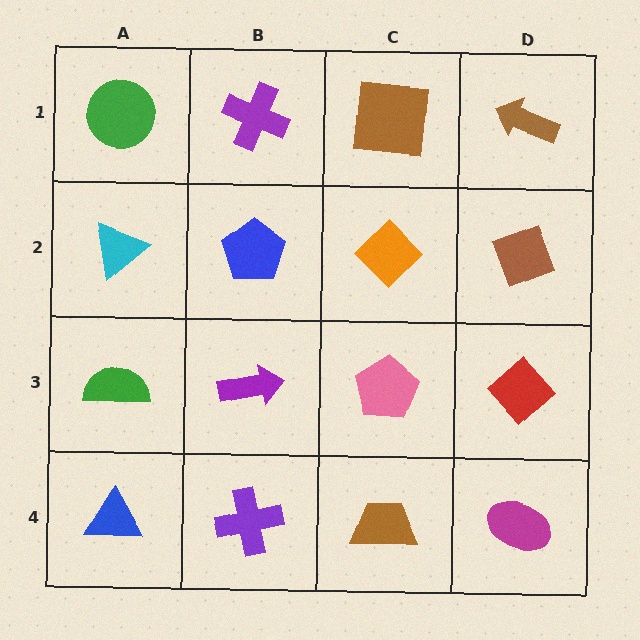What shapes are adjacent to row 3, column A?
A cyan triangle (row 2, column A), a blue triangle (row 4, column A), a purple arrow (row 3, column B).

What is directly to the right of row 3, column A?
A purple arrow.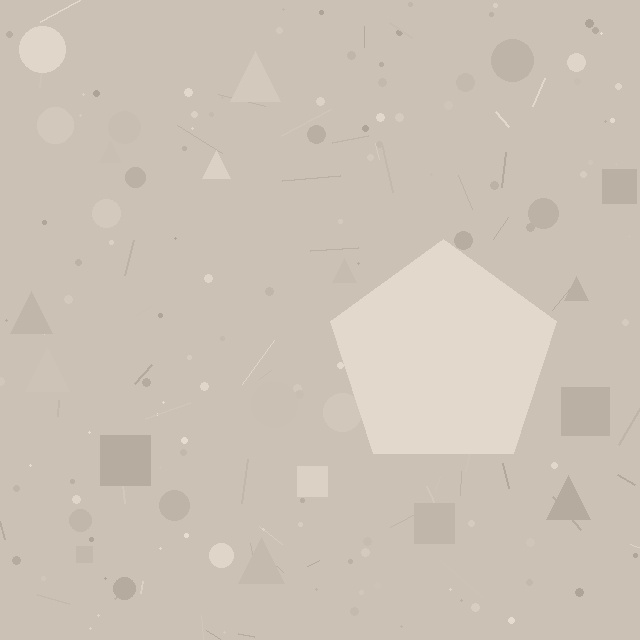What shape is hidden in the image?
A pentagon is hidden in the image.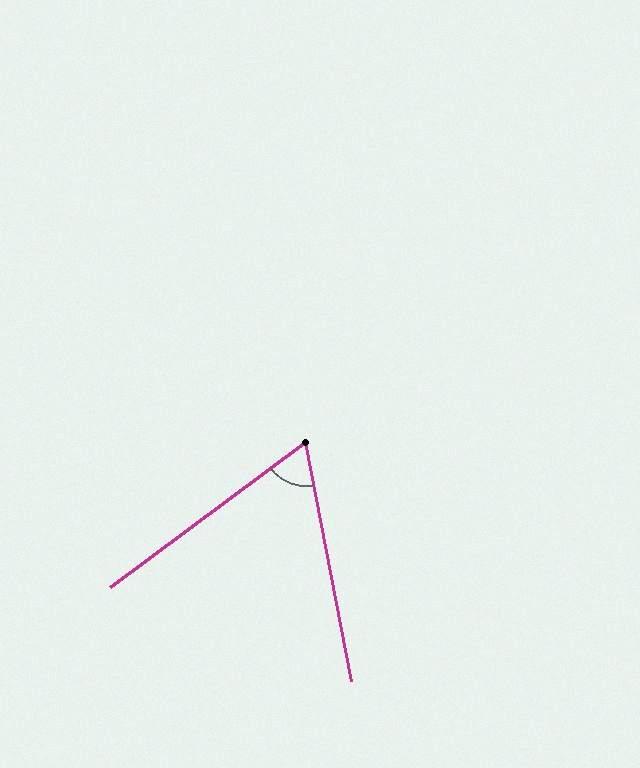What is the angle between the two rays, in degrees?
Approximately 64 degrees.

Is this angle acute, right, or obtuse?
It is acute.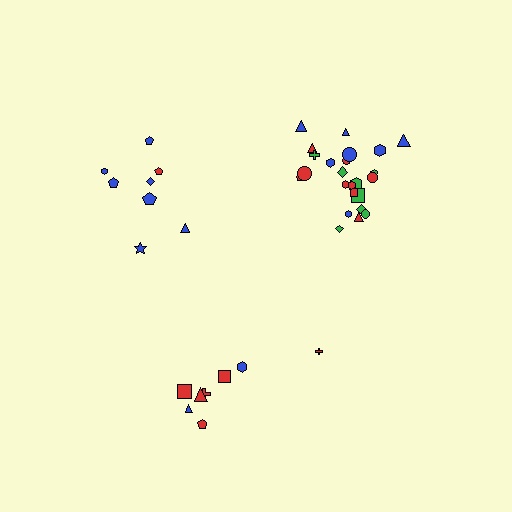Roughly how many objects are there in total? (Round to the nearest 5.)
Roughly 40 objects in total.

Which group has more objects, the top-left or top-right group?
The top-right group.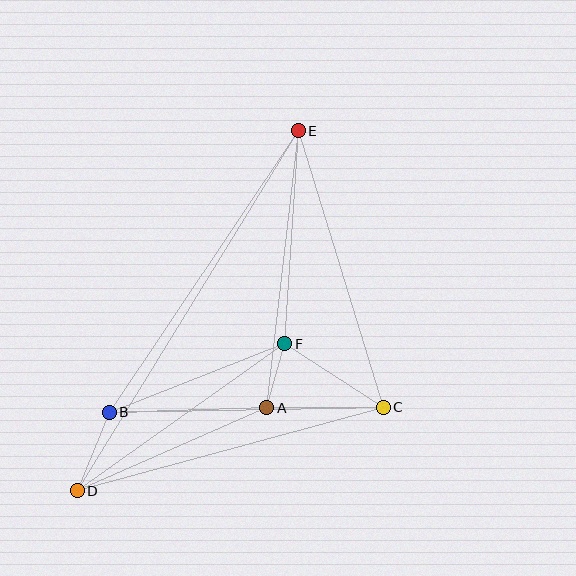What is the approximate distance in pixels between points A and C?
The distance between A and C is approximately 117 pixels.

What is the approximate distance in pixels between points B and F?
The distance between B and F is approximately 189 pixels.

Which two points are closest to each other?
Points A and F are closest to each other.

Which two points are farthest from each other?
Points D and E are farthest from each other.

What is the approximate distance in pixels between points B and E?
The distance between B and E is approximately 339 pixels.